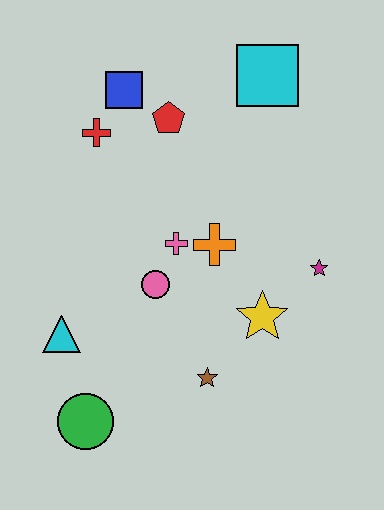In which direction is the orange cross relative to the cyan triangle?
The orange cross is to the right of the cyan triangle.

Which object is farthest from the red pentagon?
The green circle is farthest from the red pentagon.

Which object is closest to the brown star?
The yellow star is closest to the brown star.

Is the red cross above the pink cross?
Yes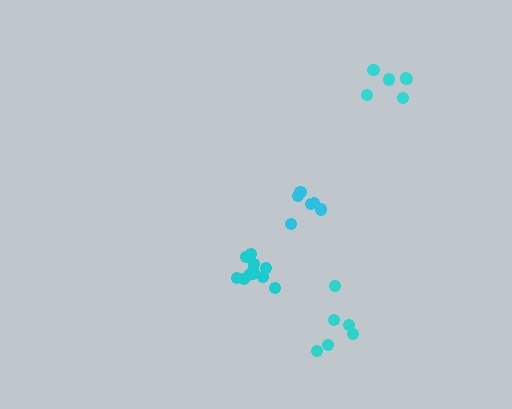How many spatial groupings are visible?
There are 4 spatial groupings.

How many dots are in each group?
Group 1: 6 dots, Group 2: 11 dots, Group 3: 6 dots, Group 4: 6 dots (29 total).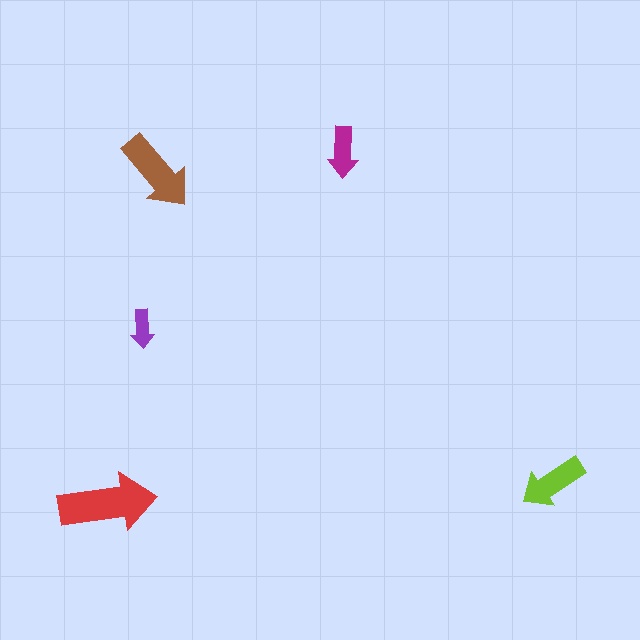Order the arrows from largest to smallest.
the red one, the brown one, the lime one, the magenta one, the purple one.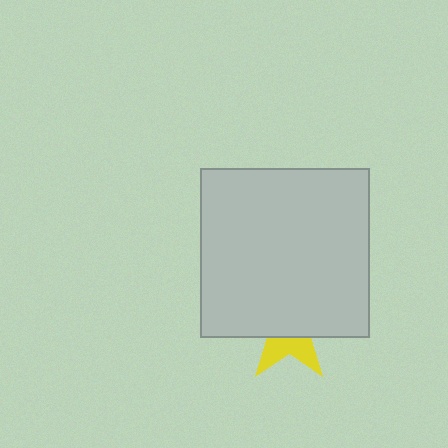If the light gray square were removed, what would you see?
You would see the complete yellow star.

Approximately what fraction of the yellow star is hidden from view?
Roughly 64% of the yellow star is hidden behind the light gray square.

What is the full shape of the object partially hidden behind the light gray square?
The partially hidden object is a yellow star.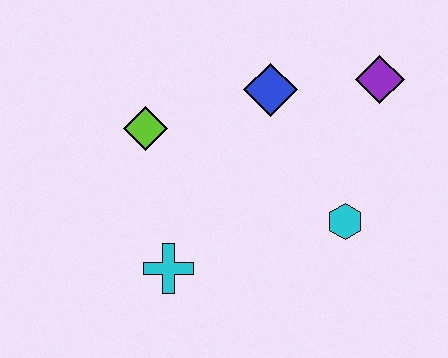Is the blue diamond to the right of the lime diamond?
Yes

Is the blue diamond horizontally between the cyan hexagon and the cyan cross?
Yes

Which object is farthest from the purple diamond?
The cyan cross is farthest from the purple diamond.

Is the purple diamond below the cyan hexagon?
No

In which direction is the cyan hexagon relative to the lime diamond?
The cyan hexagon is to the right of the lime diamond.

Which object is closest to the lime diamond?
The blue diamond is closest to the lime diamond.